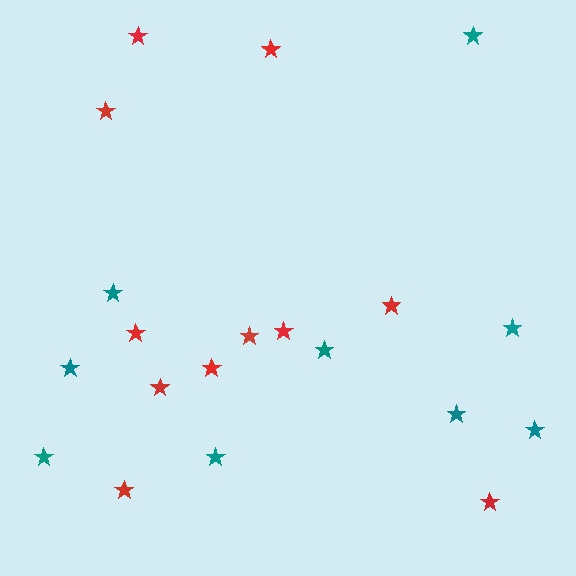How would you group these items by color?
There are 2 groups: one group of teal stars (9) and one group of red stars (11).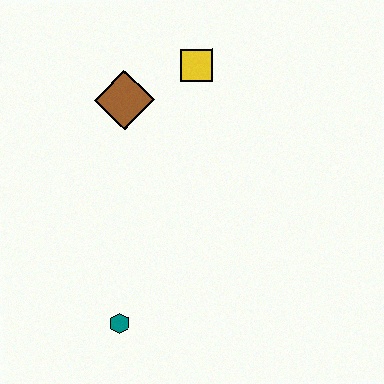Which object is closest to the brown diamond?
The yellow square is closest to the brown diamond.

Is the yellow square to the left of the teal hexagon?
No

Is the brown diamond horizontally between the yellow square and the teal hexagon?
Yes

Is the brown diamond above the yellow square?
No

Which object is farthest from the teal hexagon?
The yellow square is farthest from the teal hexagon.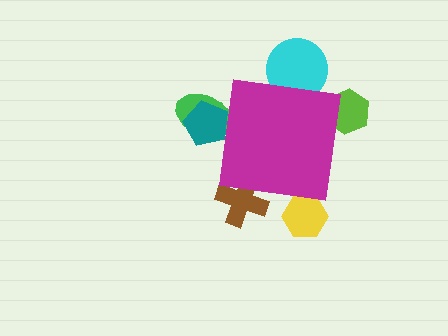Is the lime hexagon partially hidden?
Yes, the lime hexagon is partially hidden behind the magenta square.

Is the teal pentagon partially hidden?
Yes, the teal pentagon is partially hidden behind the magenta square.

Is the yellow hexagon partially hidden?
Yes, the yellow hexagon is partially hidden behind the magenta square.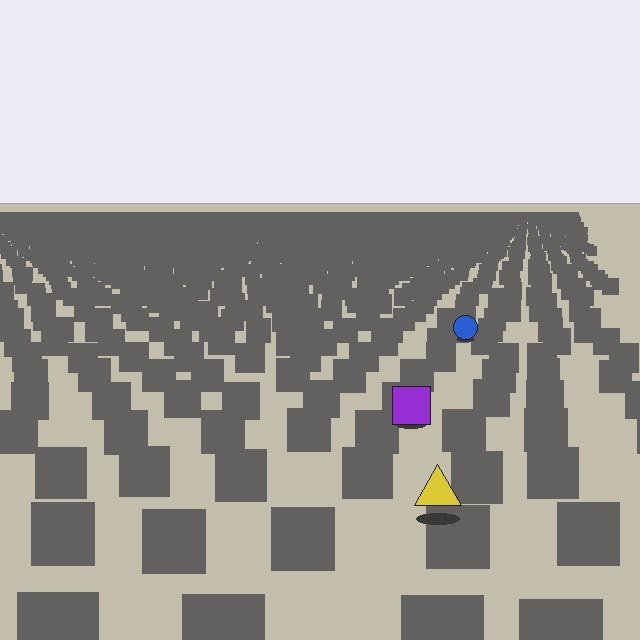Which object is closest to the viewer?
The yellow triangle is closest. The texture marks near it are larger and more spread out.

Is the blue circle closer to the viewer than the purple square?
No. The purple square is closer — you can tell from the texture gradient: the ground texture is coarser near it.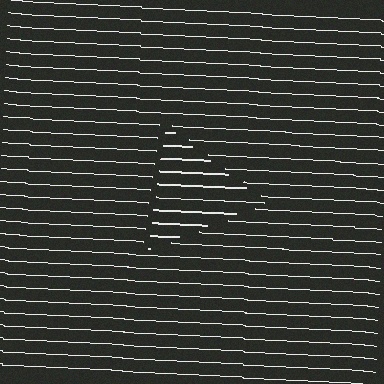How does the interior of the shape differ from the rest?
The interior of the shape contains the same grating, shifted by half a period — the contour is defined by the phase discontinuity where line-ends from the inner and outer gratings abut.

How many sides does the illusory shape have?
3 sides — the line-ends trace a triangle.